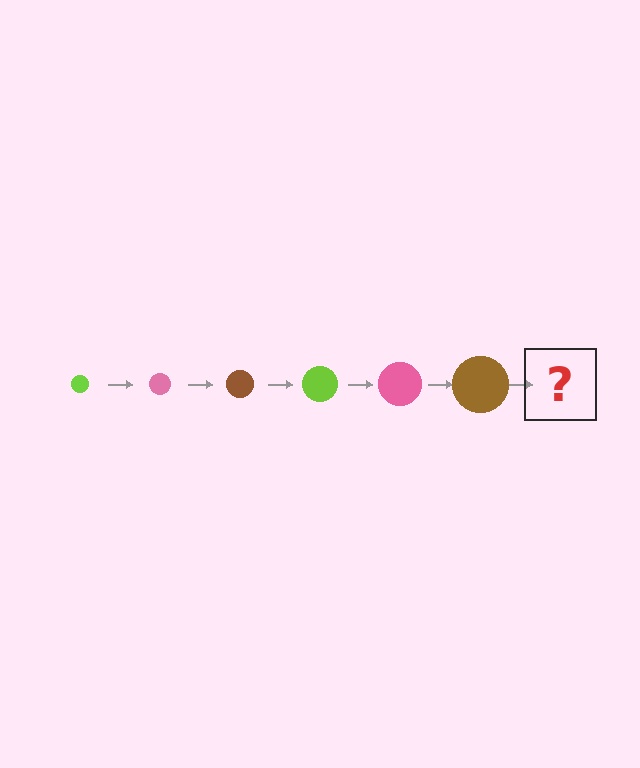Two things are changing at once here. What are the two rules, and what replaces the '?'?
The two rules are that the circle grows larger each step and the color cycles through lime, pink, and brown. The '?' should be a lime circle, larger than the previous one.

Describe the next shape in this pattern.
It should be a lime circle, larger than the previous one.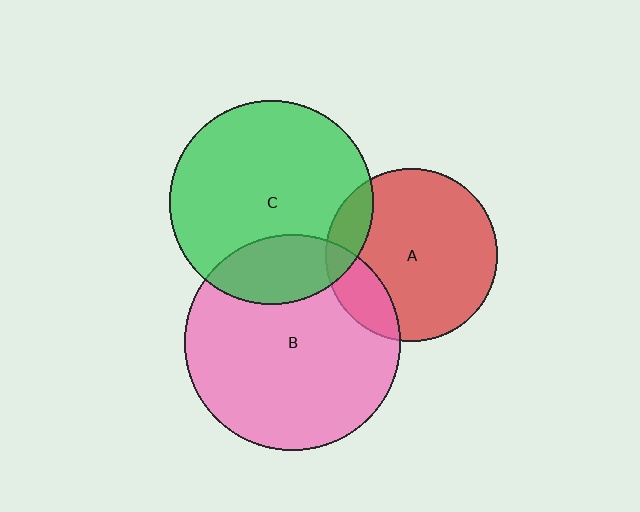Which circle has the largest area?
Circle B (pink).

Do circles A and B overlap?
Yes.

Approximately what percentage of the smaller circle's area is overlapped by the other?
Approximately 15%.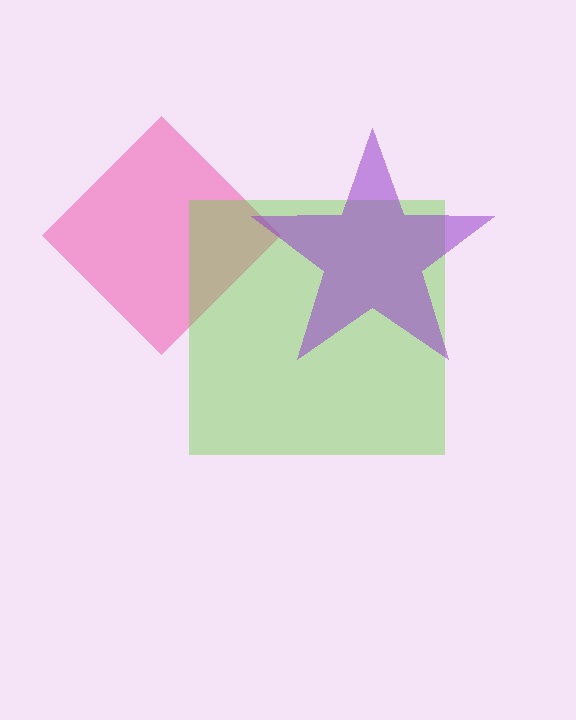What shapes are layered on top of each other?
The layered shapes are: a pink diamond, a lime square, a purple star.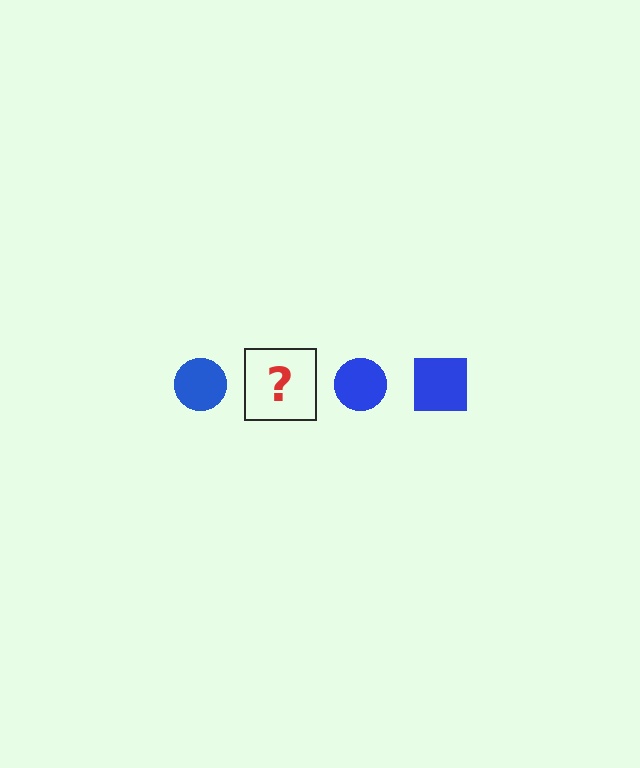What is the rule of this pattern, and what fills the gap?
The rule is that the pattern cycles through circle, square shapes in blue. The gap should be filled with a blue square.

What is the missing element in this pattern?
The missing element is a blue square.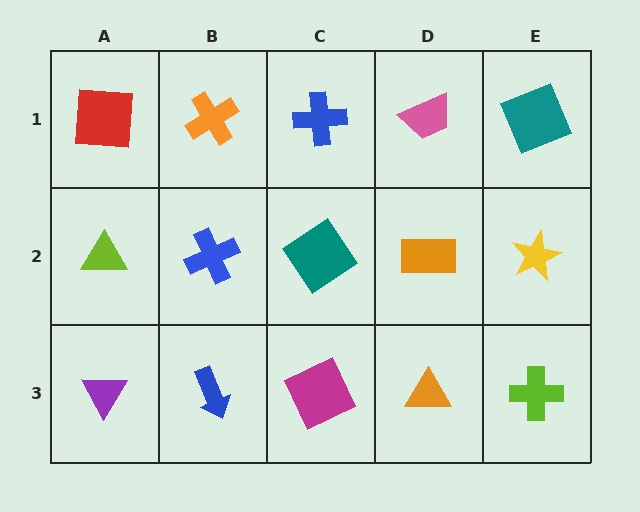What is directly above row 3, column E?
A yellow star.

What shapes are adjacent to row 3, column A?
A lime triangle (row 2, column A), a blue arrow (row 3, column B).